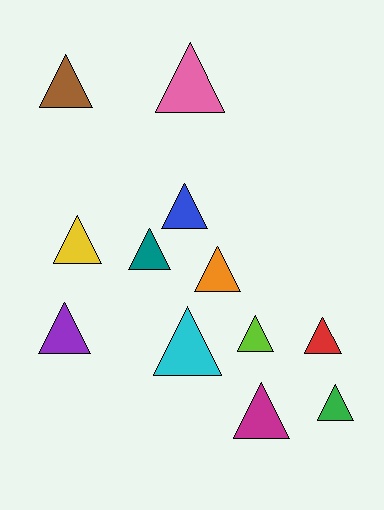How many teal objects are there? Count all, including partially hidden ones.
There is 1 teal object.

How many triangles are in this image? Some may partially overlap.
There are 12 triangles.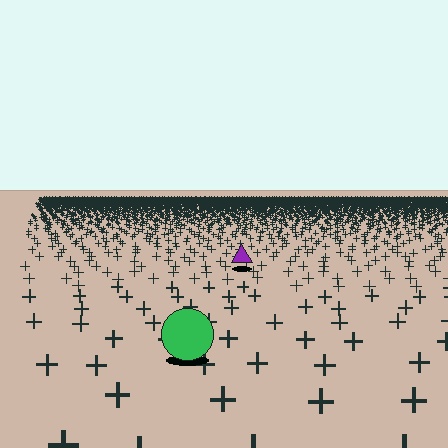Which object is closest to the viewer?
The green circle is closest. The texture marks near it are larger and more spread out.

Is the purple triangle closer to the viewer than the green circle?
No. The green circle is closer — you can tell from the texture gradient: the ground texture is coarser near it.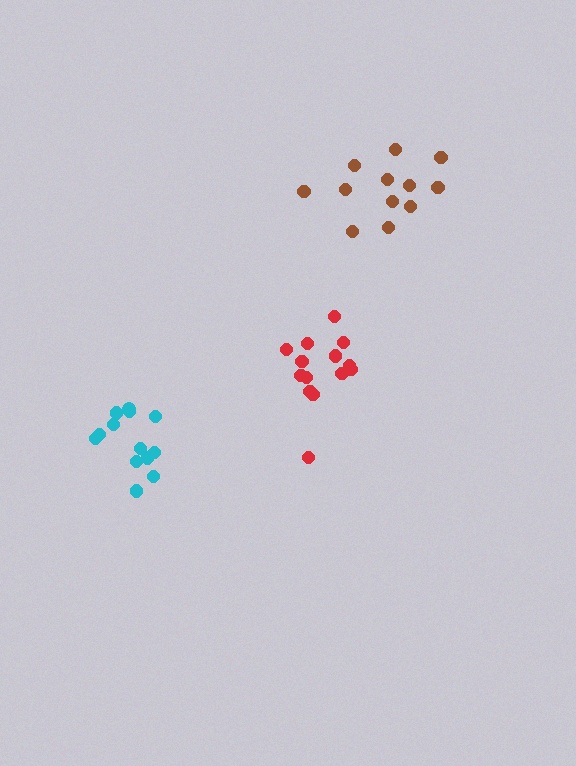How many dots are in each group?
Group 1: 12 dots, Group 2: 14 dots, Group 3: 13 dots (39 total).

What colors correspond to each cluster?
The clusters are colored: brown, red, cyan.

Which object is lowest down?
The cyan cluster is bottommost.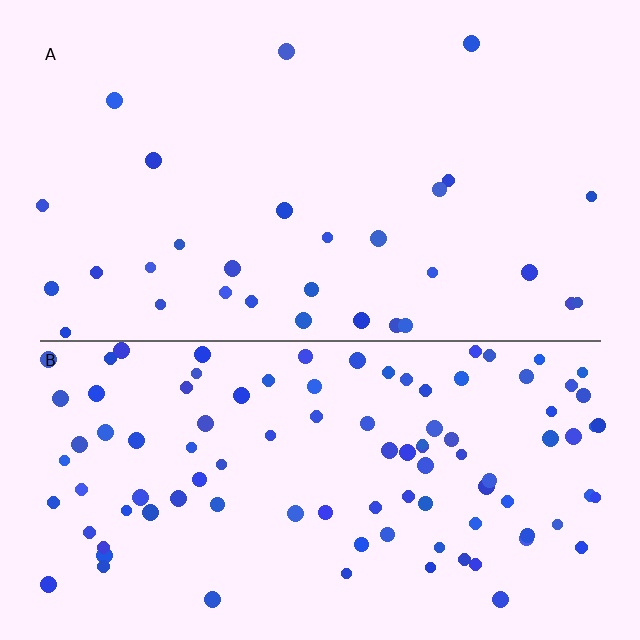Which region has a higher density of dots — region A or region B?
B (the bottom).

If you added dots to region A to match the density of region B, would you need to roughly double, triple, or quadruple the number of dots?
Approximately triple.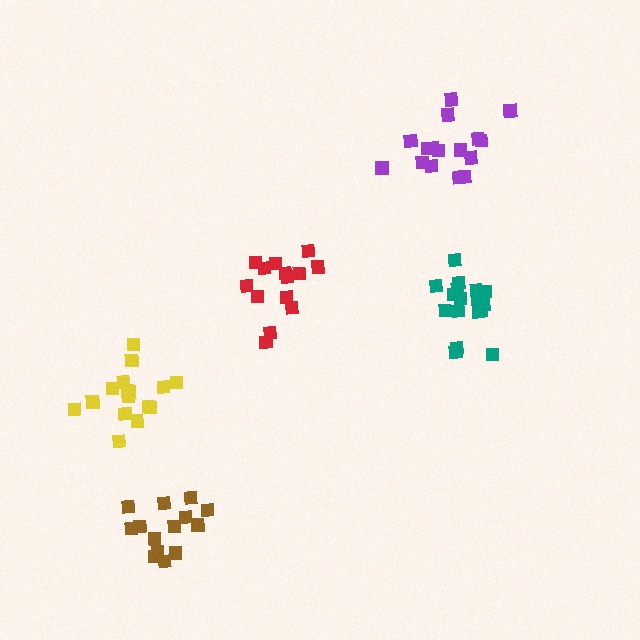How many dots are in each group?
Group 1: 16 dots, Group 2: 17 dots, Group 3: 14 dots, Group 4: 14 dots, Group 5: 16 dots (77 total).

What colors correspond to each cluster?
The clusters are colored: yellow, teal, red, brown, purple.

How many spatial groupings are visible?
There are 5 spatial groupings.